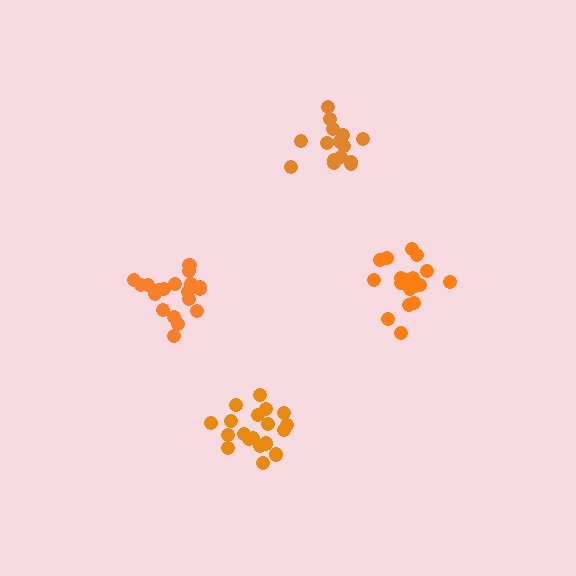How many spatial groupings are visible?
There are 4 spatial groupings.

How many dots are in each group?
Group 1: 19 dots, Group 2: 20 dots, Group 3: 15 dots, Group 4: 20 dots (74 total).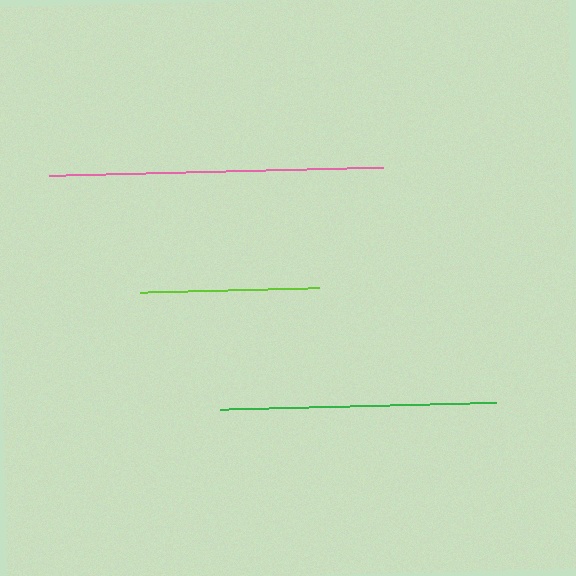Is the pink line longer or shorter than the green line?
The pink line is longer than the green line.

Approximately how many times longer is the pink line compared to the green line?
The pink line is approximately 1.2 times the length of the green line.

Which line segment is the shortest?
The lime line is the shortest at approximately 180 pixels.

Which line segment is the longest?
The pink line is the longest at approximately 335 pixels.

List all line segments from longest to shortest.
From longest to shortest: pink, green, lime.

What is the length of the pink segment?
The pink segment is approximately 335 pixels long.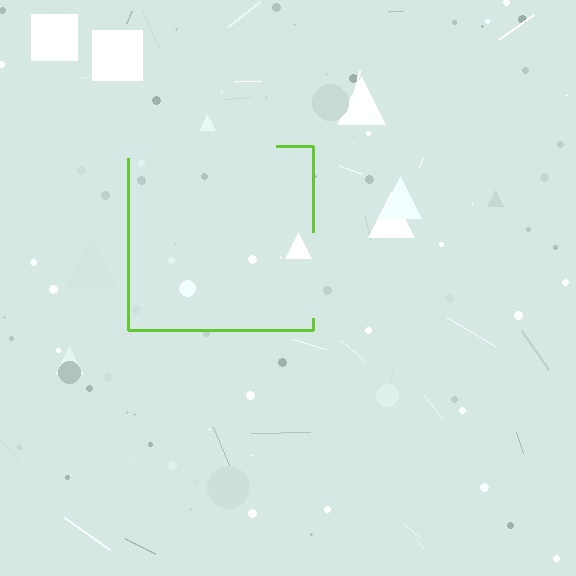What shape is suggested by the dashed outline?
The dashed outline suggests a square.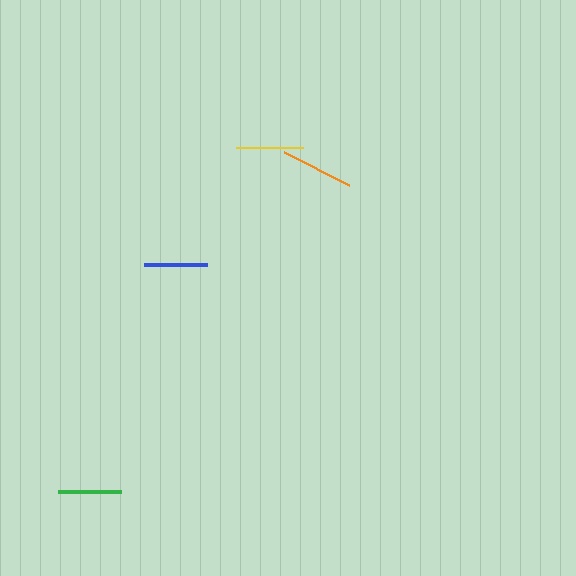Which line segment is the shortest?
The green line is the shortest at approximately 62 pixels.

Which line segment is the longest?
The orange line is the longest at approximately 73 pixels.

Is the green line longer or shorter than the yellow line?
The yellow line is longer than the green line.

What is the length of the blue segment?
The blue segment is approximately 62 pixels long.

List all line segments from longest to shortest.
From longest to shortest: orange, yellow, blue, green.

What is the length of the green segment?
The green segment is approximately 62 pixels long.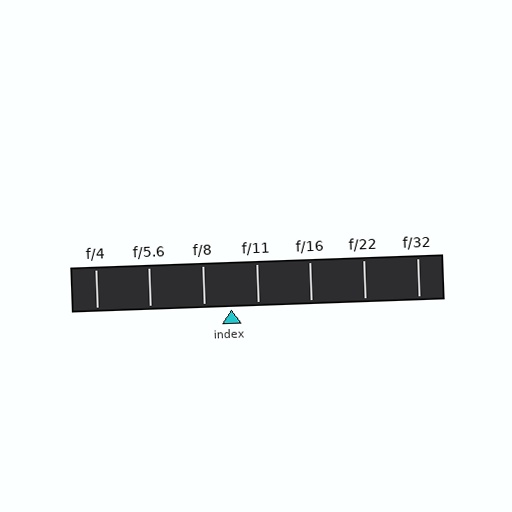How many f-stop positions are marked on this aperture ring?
There are 7 f-stop positions marked.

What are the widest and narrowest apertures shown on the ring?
The widest aperture shown is f/4 and the narrowest is f/32.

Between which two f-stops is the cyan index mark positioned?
The index mark is between f/8 and f/11.